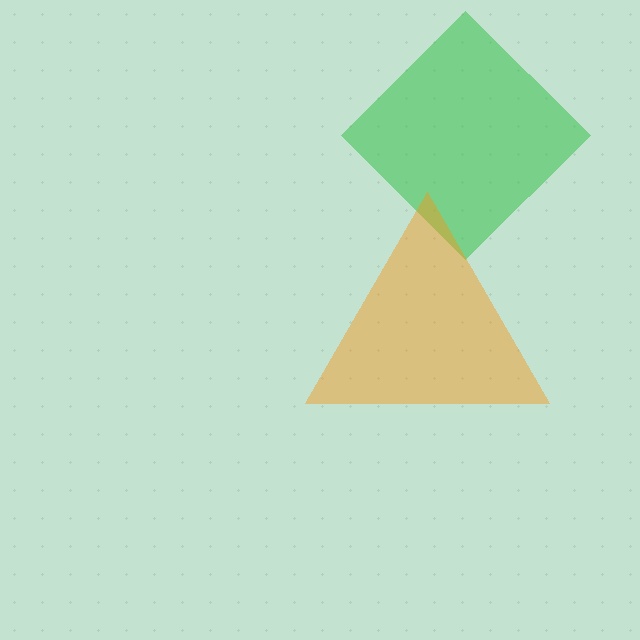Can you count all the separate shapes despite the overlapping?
Yes, there are 2 separate shapes.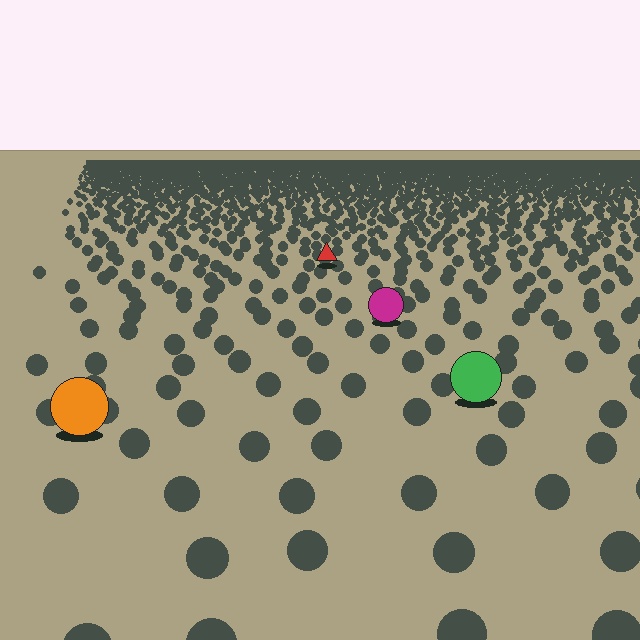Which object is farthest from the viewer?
The red triangle is farthest from the viewer. It appears smaller and the ground texture around it is denser.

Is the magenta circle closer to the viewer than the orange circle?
No. The orange circle is closer — you can tell from the texture gradient: the ground texture is coarser near it.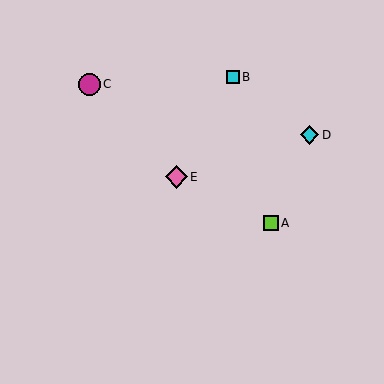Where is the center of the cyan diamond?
The center of the cyan diamond is at (309, 135).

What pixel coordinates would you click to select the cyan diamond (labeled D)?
Click at (309, 135) to select the cyan diamond D.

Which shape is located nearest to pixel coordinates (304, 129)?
The cyan diamond (labeled D) at (309, 135) is nearest to that location.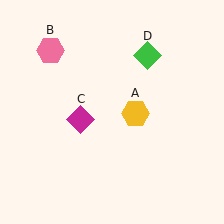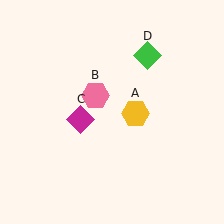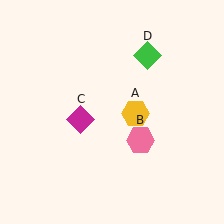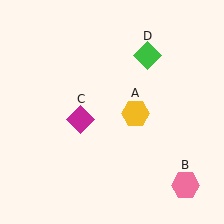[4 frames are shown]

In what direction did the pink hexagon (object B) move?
The pink hexagon (object B) moved down and to the right.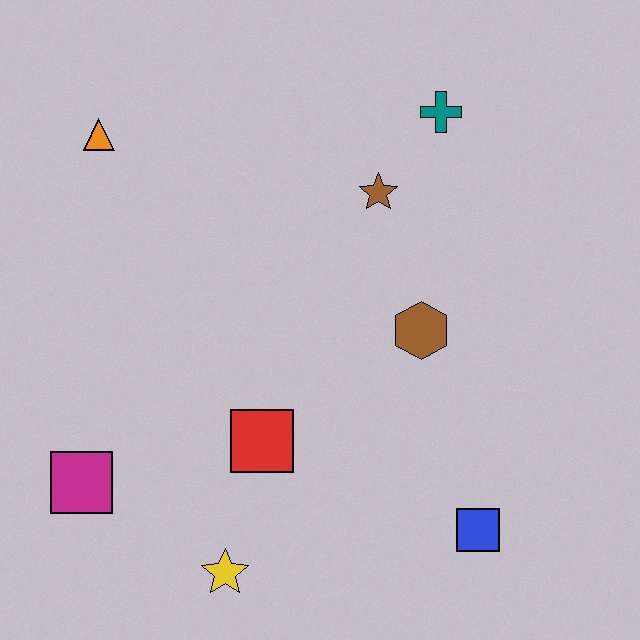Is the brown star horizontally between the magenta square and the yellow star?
No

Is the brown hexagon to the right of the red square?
Yes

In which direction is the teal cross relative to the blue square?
The teal cross is above the blue square.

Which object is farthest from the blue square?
The orange triangle is farthest from the blue square.